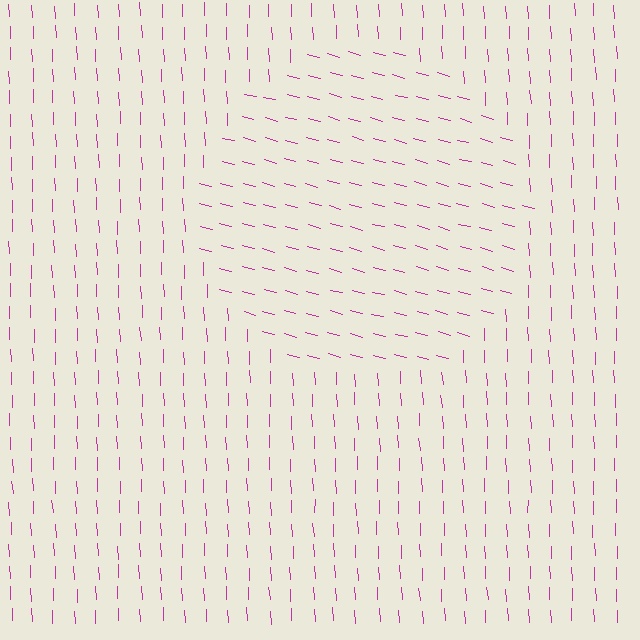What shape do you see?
I see a circle.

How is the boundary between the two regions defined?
The boundary is defined purely by a change in line orientation (approximately 72 degrees difference). All lines are the same color and thickness.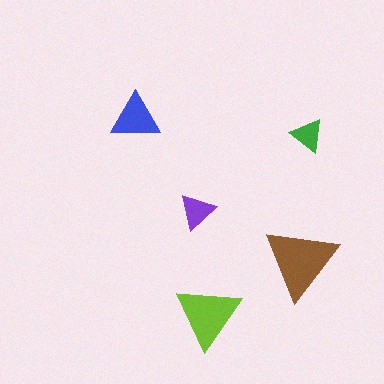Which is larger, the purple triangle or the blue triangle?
The blue one.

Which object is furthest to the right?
The green triangle is rightmost.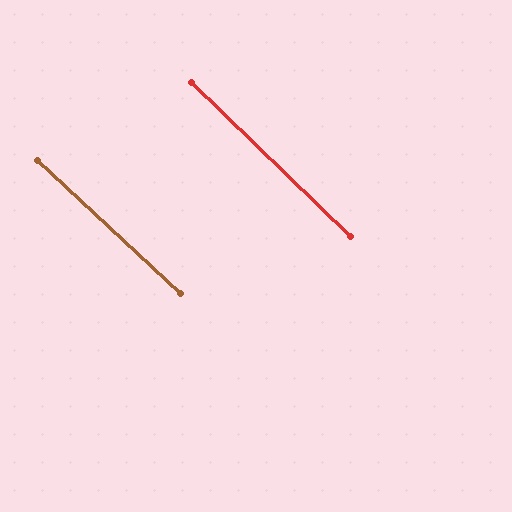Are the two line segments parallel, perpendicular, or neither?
Parallel — their directions differ by only 1.5°.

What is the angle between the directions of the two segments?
Approximately 1 degree.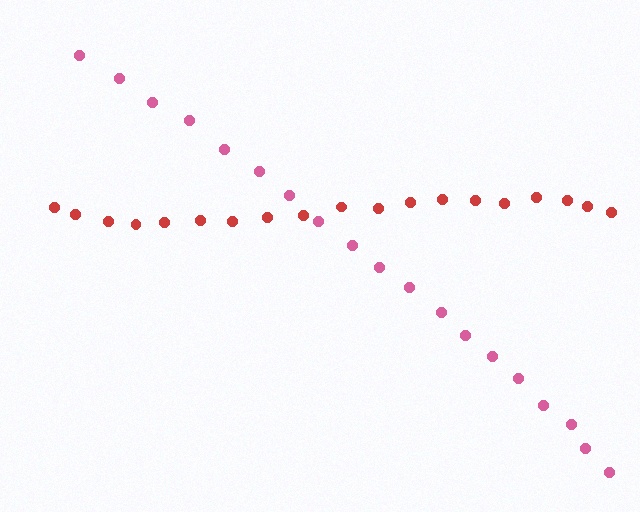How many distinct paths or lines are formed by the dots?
There are 2 distinct paths.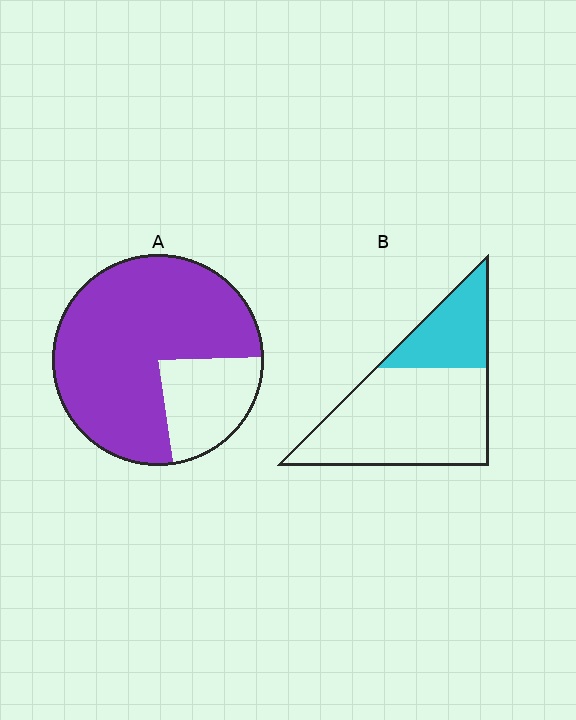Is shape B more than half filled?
No.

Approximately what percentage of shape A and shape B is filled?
A is approximately 75% and B is approximately 30%.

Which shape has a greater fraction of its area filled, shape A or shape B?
Shape A.